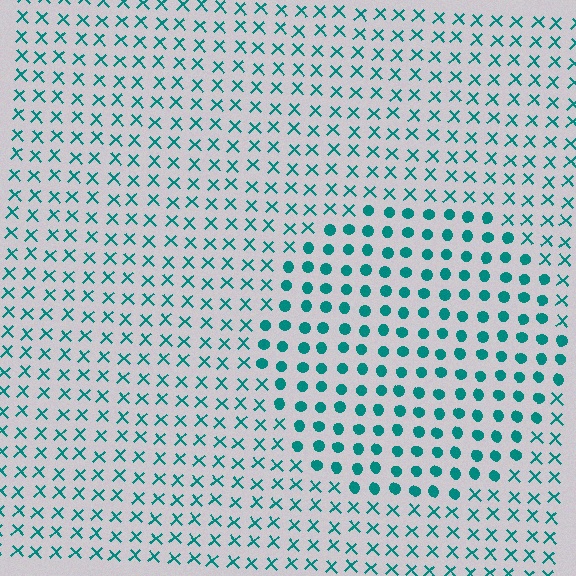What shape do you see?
I see a circle.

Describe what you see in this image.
The image is filled with small teal elements arranged in a uniform grid. A circle-shaped region contains circles, while the surrounding area contains X marks. The boundary is defined purely by the change in element shape.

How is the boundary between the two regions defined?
The boundary is defined by a change in element shape: circles inside vs. X marks outside. All elements share the same color and spacing.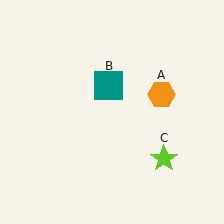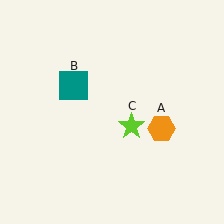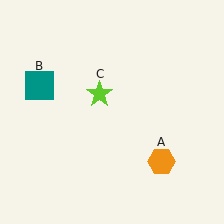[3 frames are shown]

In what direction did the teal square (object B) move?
The teal square (object B) moved left.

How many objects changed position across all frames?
3 objects changed position: orange hexagon (object A), teal square (object B), lime star (object C).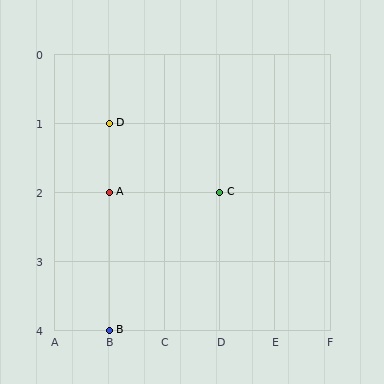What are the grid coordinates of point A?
Point A is at grid coordinates (B, 2).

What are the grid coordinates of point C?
Point C is at grid coordinates (D, 2).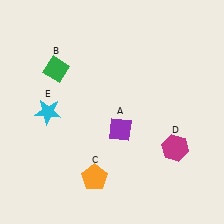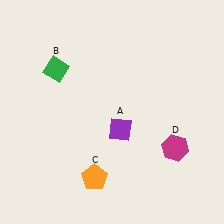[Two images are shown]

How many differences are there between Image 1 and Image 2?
There is 1 difference between the two images.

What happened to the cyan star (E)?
The cyan star (E) was removed in Image 2. It was in the top-left area of Image 1.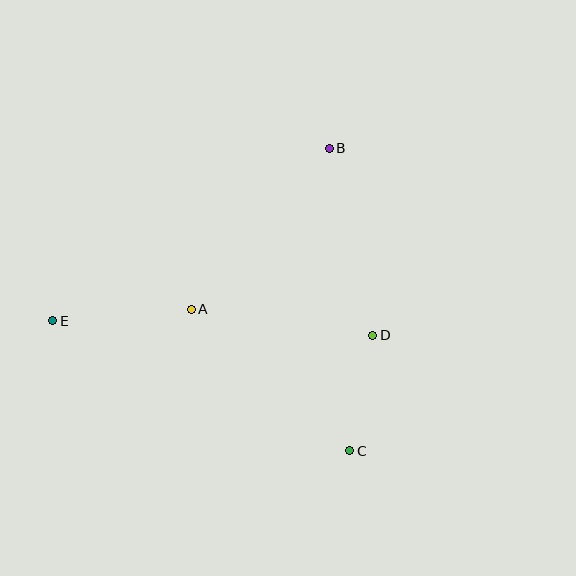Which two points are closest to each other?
Points C and D are closest to each other.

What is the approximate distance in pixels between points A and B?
The distance between A and B is approximately 212 pixels.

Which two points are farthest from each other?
Points B and E are farthest from each other.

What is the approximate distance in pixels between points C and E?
The distance between C and E is approximately 325 pixels.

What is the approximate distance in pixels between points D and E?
The distance between D and E is approximately 321 pixels.